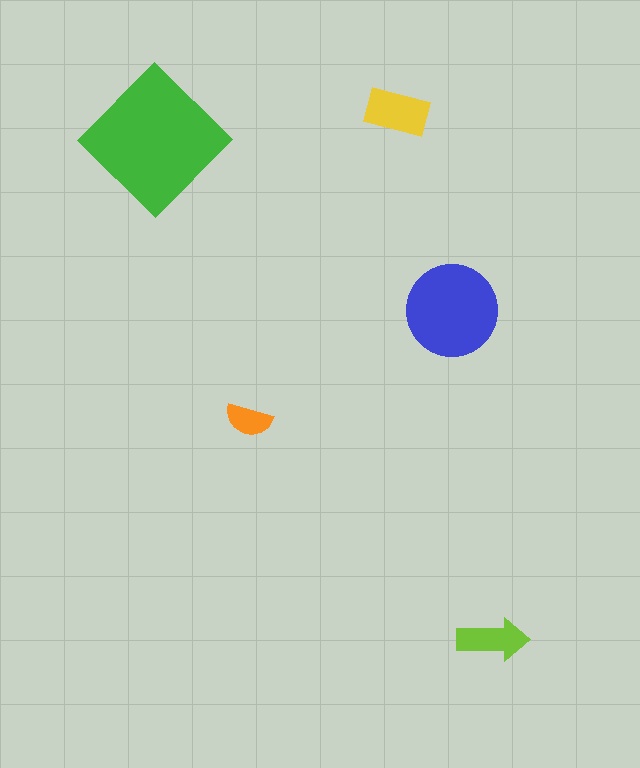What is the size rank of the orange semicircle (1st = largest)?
5th.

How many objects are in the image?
There are 5 objects in the image.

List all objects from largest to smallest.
The green diamond, the blue circle, the yellow rectangle, the lime arrow, the orange semicircle.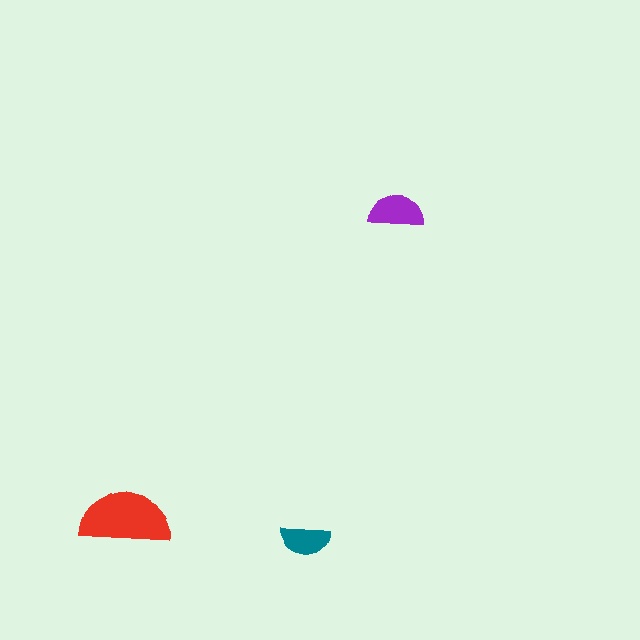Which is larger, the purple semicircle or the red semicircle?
The red one.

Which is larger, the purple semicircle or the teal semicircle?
The purple one.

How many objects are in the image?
There are 3 objects in the image.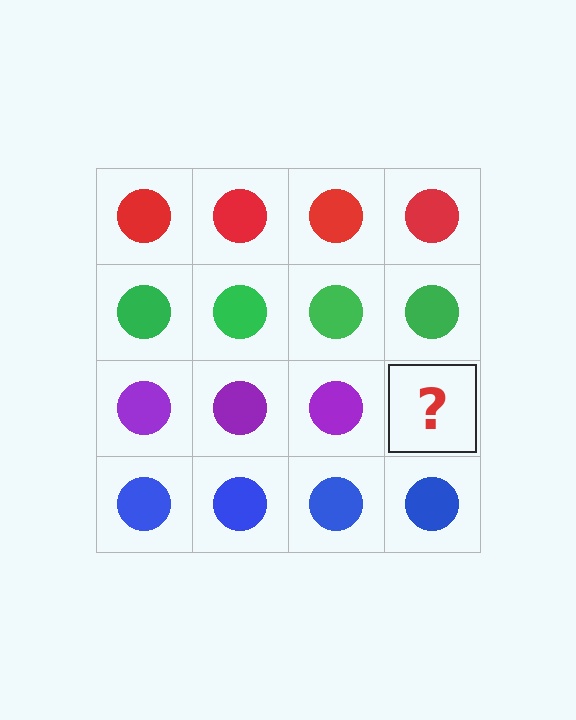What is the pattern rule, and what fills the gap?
The rule is that each row has a consistent color. The gap should be filled with a purple circle.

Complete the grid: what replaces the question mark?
The question mark should be replaced with a purple circle.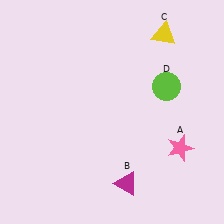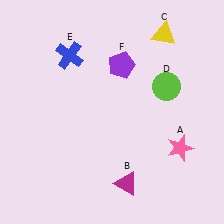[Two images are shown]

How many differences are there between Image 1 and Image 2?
There are 2 differences between the two images.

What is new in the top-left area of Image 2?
A blue cross (E) was added in the top-left area of Image 2.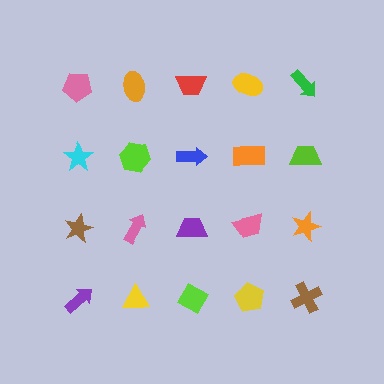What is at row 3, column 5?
An orange star.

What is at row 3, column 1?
A brown star.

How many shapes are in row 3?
5 shapes.